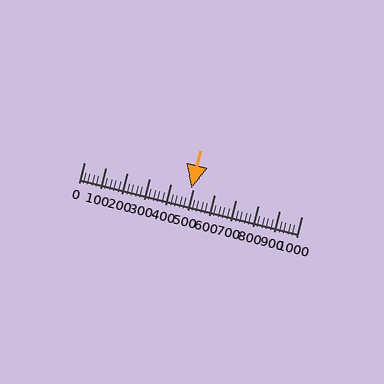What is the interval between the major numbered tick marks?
The major tick marks are spaced 100 units apart.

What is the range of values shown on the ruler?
The ruler shows values from 0 to 1000.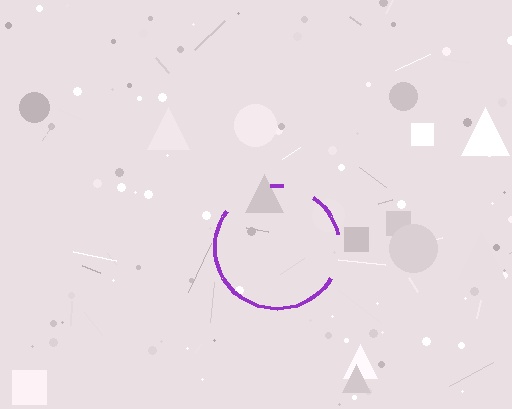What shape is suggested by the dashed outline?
The dashed outline suggests a circle.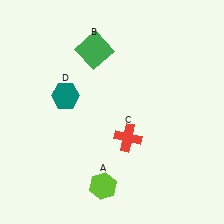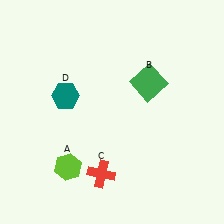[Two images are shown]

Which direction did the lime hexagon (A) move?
The lime hexagon (A) moved left.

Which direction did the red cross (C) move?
The red cross (C) moved down.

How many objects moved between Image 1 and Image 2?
3 objects moved between the two images.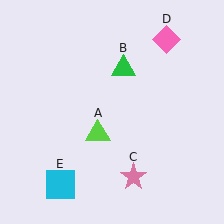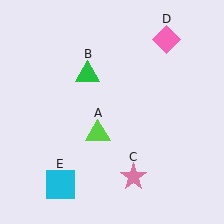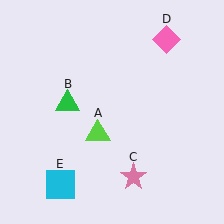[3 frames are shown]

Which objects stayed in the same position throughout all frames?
Lime triangle (object A) and pink star (object C) and pink diamond (object D) and cyan square (object E) remained stationary.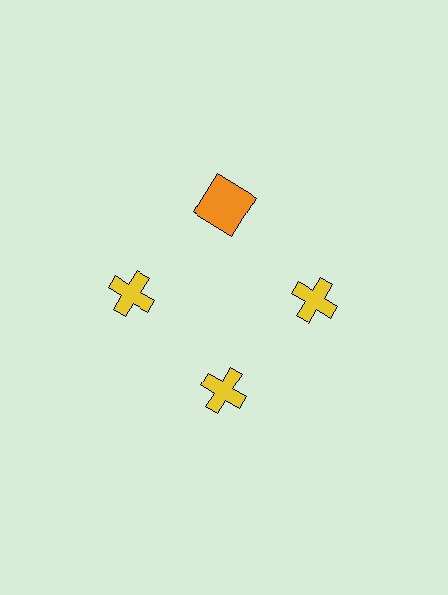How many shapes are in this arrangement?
There are 4 shapes arranged in a ring pattern.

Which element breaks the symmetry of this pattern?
The orange square at roughly the 12 o'clock position breaks the symmetry. All other shapes are yellow crosses.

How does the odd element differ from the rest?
It differs in both color (orange instead of yellow) and shape (square instead of cross).